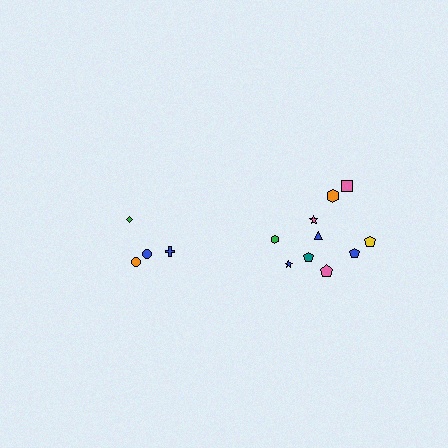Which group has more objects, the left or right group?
The right group.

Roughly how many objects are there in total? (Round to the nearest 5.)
Roughly 15 objects in total.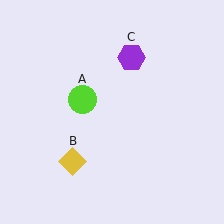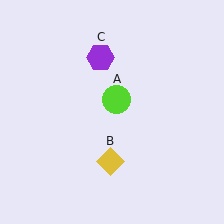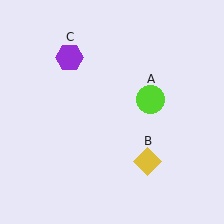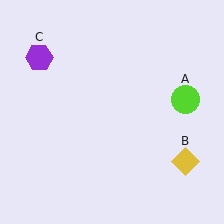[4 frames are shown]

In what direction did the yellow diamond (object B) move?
The yellow diamond (object B) moved right.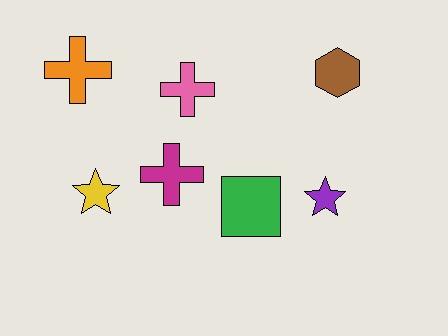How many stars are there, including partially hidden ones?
There are 2 stars.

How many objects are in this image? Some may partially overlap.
There are 7 objects.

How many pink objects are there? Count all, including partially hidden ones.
There is 1 pink object.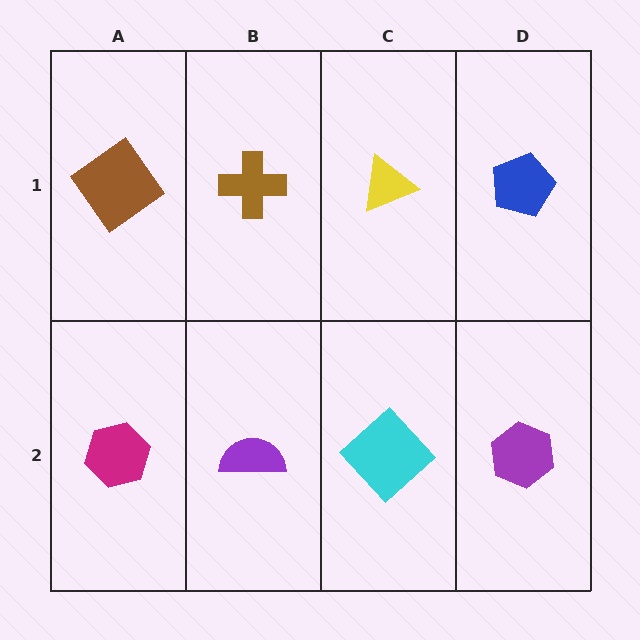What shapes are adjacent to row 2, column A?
A brown diamond (row 1, column A), a purple semicircle (row 2, column B).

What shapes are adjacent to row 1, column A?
A magenta hexagon (row 2, column A), a brown cross (row 1, column B).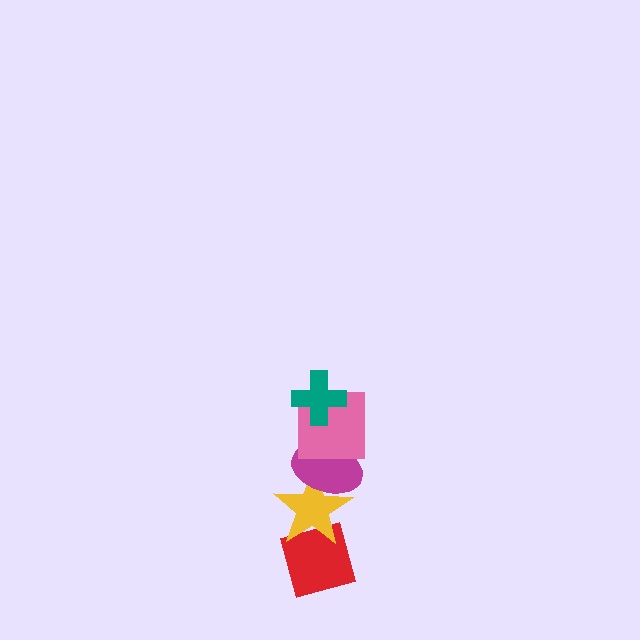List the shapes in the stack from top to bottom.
From top to bottom: the teal cross, the pink square, the magenta ellipse, the yellow star, the red square.